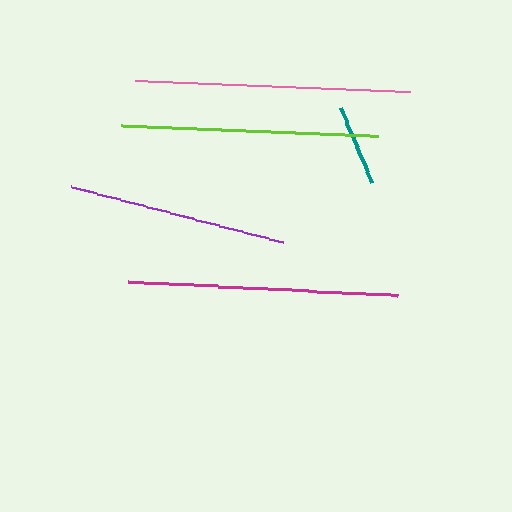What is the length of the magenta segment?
The magenta segment is approximately 270 pixels long.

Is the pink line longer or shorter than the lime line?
The pink line is longer than the lime line.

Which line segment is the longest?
The pink line is the longest at approximately 274 pixels.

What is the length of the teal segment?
The teal segment is approximately 81 pixels long.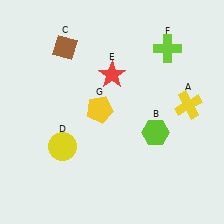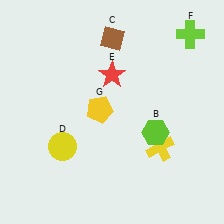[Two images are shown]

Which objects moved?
The objects that moved are: the yellow cross (A), the brown diamond (C), the lime cross (F).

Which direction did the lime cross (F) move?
The lime cross (F) moved right.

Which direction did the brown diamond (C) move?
The brown diamond (C) moved right.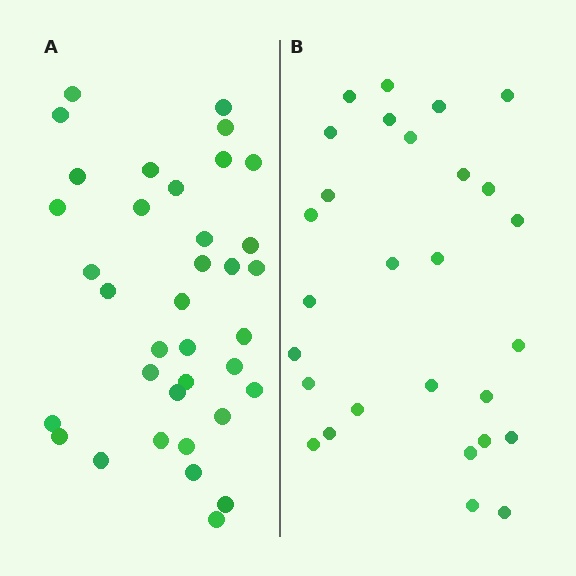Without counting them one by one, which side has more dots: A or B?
Region A (the left region) has more dots.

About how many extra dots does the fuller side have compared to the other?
Region A has roughly 8 or so more dots than region B.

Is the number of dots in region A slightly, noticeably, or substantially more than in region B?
Region A has noticeably more, but not dramatically so. The ratio is roughly 1.3 to 1.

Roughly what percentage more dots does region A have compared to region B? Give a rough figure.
About 30% more.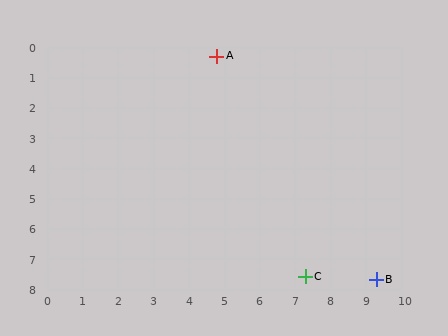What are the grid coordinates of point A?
Point A is at approximately (4.8, 0.3).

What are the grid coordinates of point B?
Point B is at approximately (9.3, 7.7).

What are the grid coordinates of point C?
Point C is at approximately (7.3, 7.6).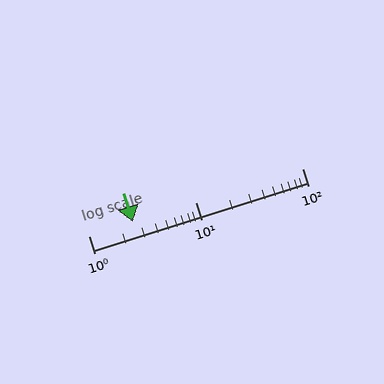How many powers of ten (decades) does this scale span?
The scale spans 2 decades, from 1 to 100.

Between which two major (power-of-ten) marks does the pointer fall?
The pointer is between 1 and 10.